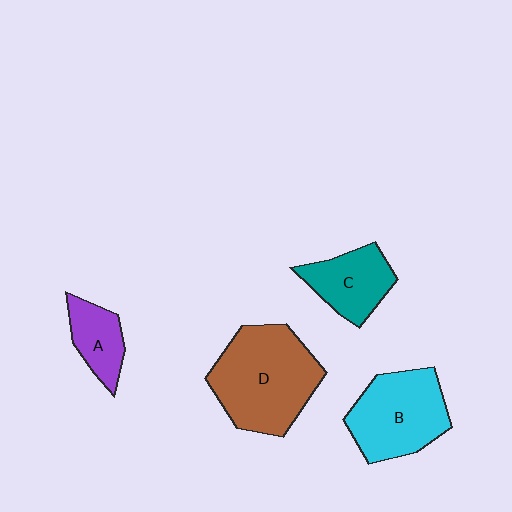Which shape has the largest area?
Shape D (brown).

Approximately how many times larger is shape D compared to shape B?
Approximately 1.3 times.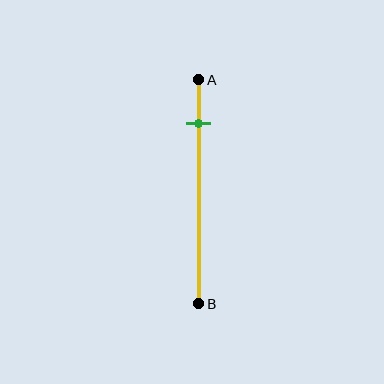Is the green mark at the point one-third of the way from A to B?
No, the mark is at about 20% from A, not at the 33% one-third point.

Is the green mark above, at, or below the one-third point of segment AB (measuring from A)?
The green mark is above the one-third point of segment AB.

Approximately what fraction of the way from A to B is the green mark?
The green mark is approximately 20% of the way from A to B.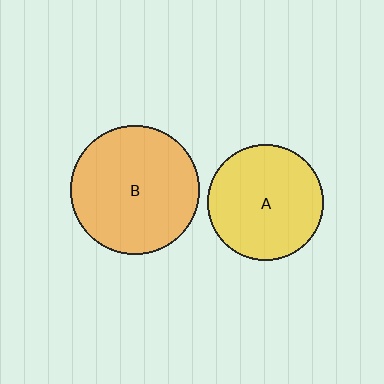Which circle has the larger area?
Circle B (orange).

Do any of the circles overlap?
No, none of the circles overlap.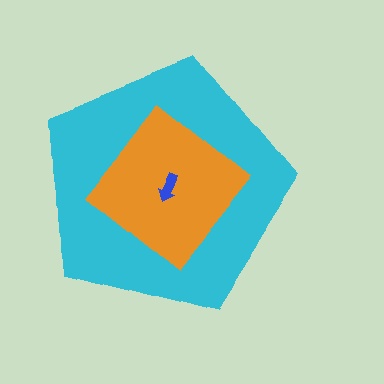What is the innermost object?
The blue arrow.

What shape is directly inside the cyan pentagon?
The orange diamond.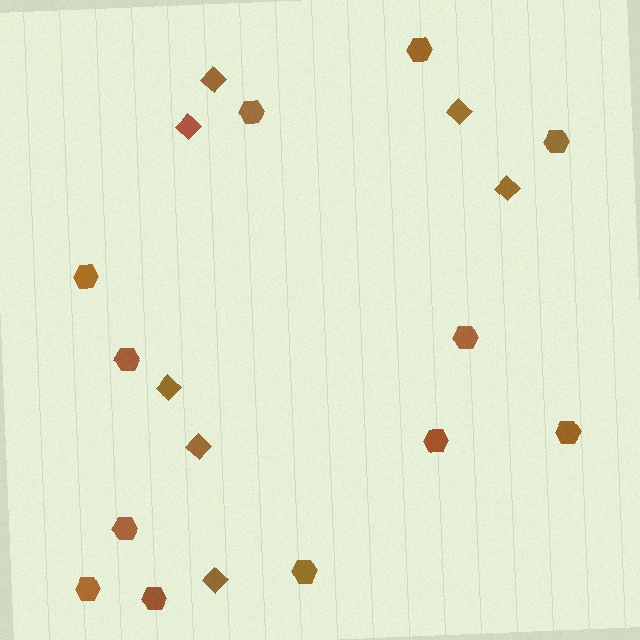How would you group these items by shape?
There are 2 groups: one group of diamonds (7) and one group of hexagons (12).